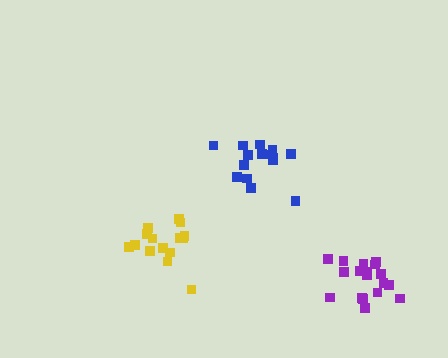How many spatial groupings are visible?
There are 3 spatial groupings.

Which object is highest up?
The blue cluster is topmost.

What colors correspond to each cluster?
The clusters are colored: yellow, purple, blue.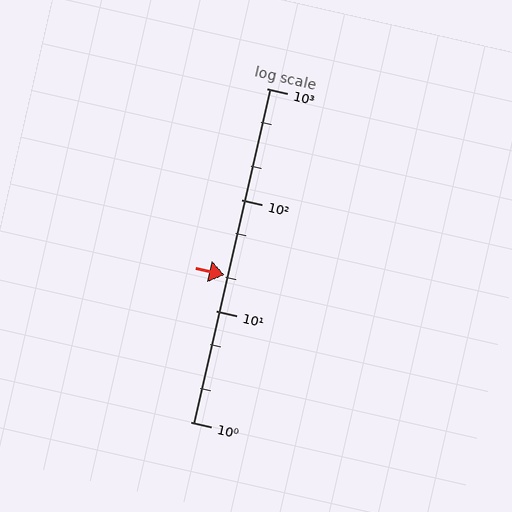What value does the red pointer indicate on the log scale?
The pointer indicates approximately 21.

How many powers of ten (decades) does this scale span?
The scale spans 3 decades, from 1 to 1000.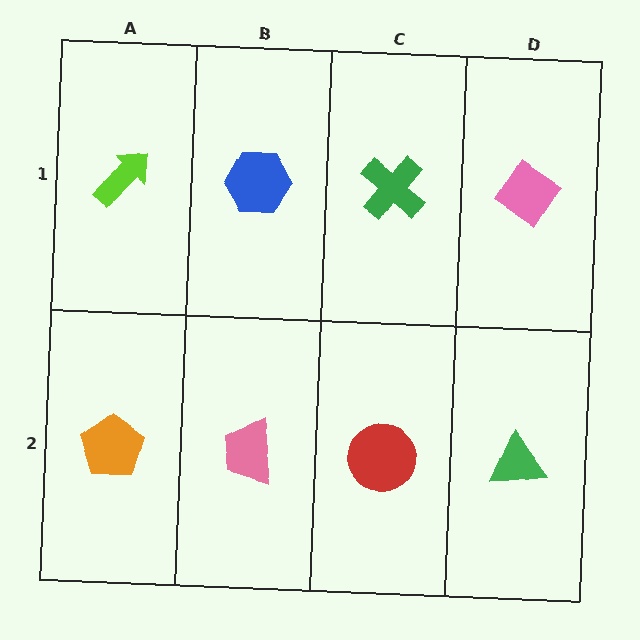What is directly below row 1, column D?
A green triangle.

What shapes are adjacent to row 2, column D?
A pink diamond (row 1, column D), a red circle (row 2, column C).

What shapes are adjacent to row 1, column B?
A pink trapezoid (row 2, column B), a lime arrow (row 1, column A), a green cross (row 1, column C).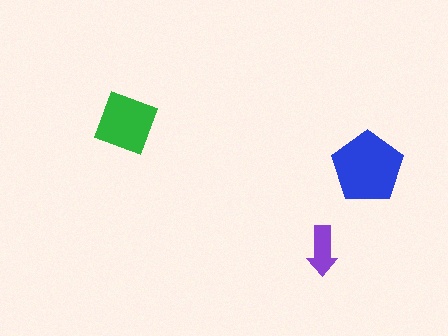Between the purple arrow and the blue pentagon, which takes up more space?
The blue pentagon.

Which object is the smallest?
The purple arrow.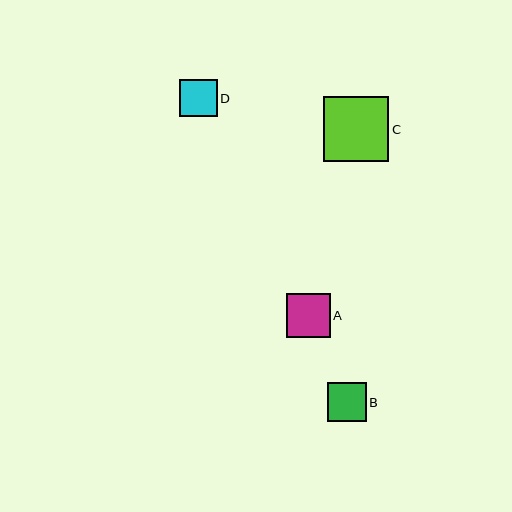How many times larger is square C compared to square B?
Square C is approximately 1.7 times the size of square B.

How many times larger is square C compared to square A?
Square C is approximately 1.5 times the size of square A.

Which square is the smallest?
Square D is the smallest with a size of approximately 38 pixels.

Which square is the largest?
Square C is the largest with a size of approximately 65 pixels.